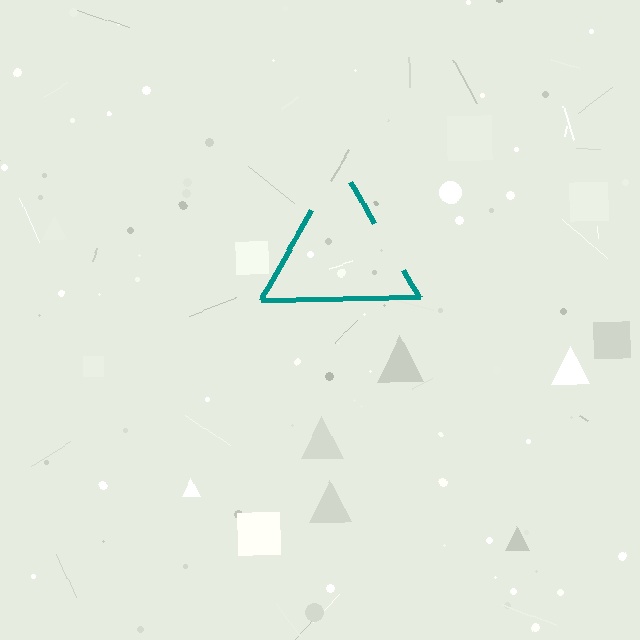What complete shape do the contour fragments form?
The contour fragments form a triangle.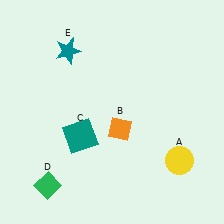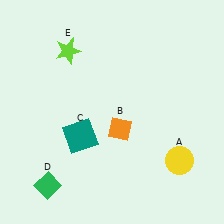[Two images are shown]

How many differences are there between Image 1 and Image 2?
There is 1 difference between the two images.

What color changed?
The star (E) changed from teal in Image 1 to lime in Image 2.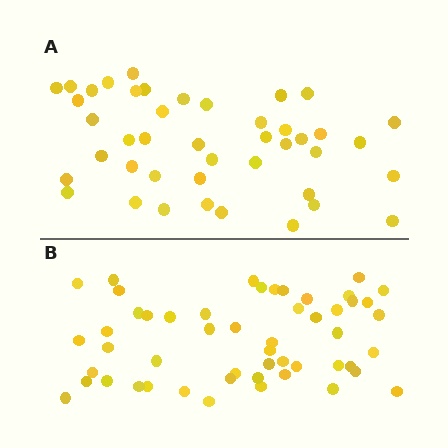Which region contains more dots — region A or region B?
Region B (the bottom region) has more dots.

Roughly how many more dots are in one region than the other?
Region B has roughly 8 or so more dots than region A.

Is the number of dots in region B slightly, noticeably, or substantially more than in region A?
Region B has only slightly more — the two regions are fairly close. The ratio is roughly 1.2 to 1.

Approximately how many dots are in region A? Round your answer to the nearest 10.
About 40 dots. (The exact count is 43, which rounds to 40.)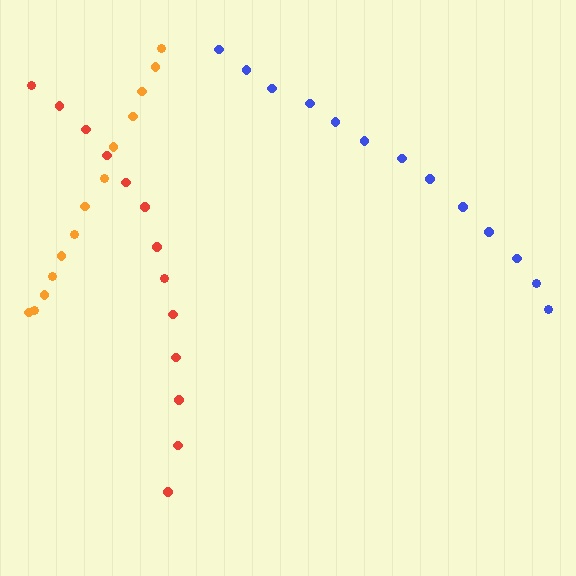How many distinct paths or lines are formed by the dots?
There are 3 distinct paths.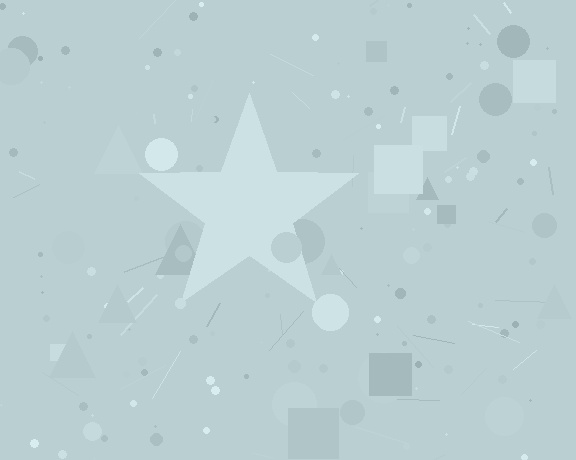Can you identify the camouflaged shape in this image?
The camouflaged shape is a star.